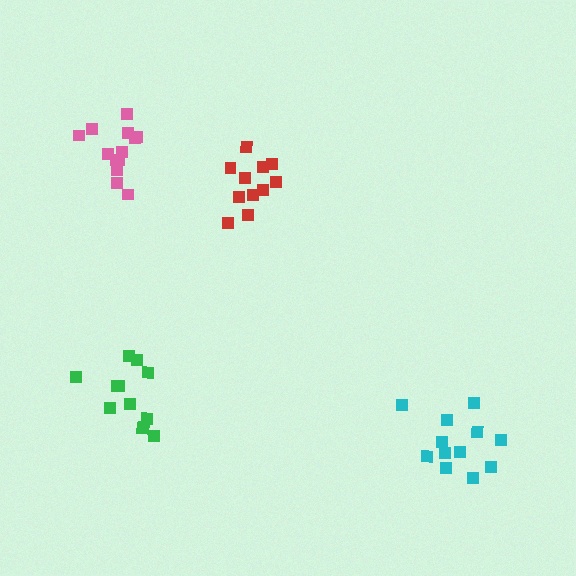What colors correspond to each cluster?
The clusters are colored: red, green, cyan, pink.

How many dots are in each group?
Group 1: 11 dots, Group 2: 12 dots, Group 3: 12 dots, Group 4: 13 dots (48 total).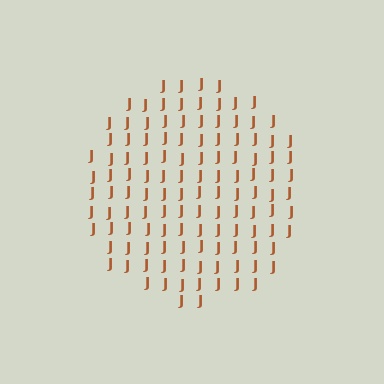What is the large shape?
The large shape is a circle.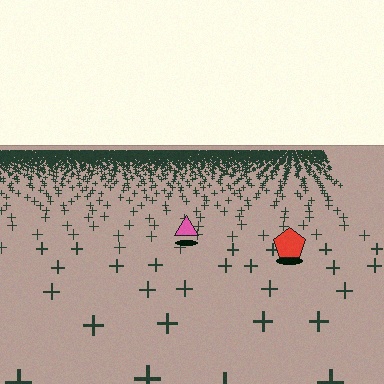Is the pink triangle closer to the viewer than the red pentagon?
No. The red pentagon is closer — you can tell from the texture gradient: the ground texture is coarser near it.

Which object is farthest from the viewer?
The pink triangle is farthest from the viewer. It appears smaller and the ground texture around it is denser.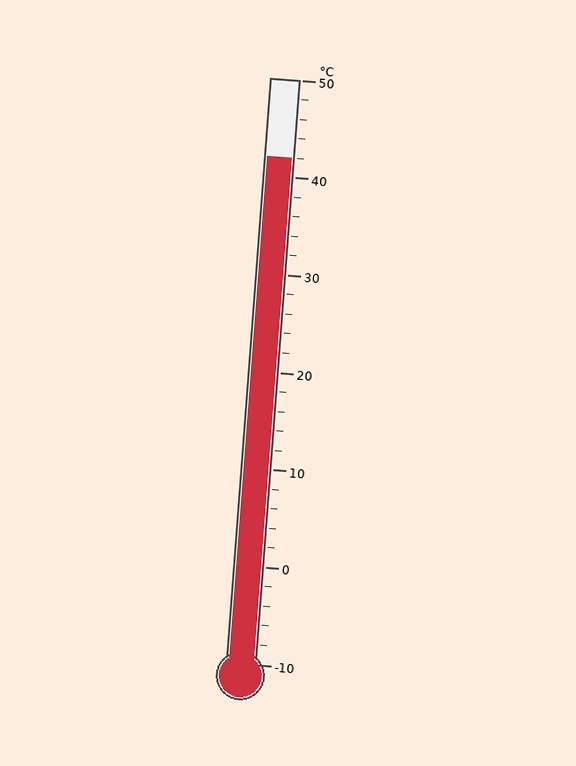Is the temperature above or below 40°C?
The temperature is above 40°C.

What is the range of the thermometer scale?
The thermometer scale ranges from -10°C to 50°C.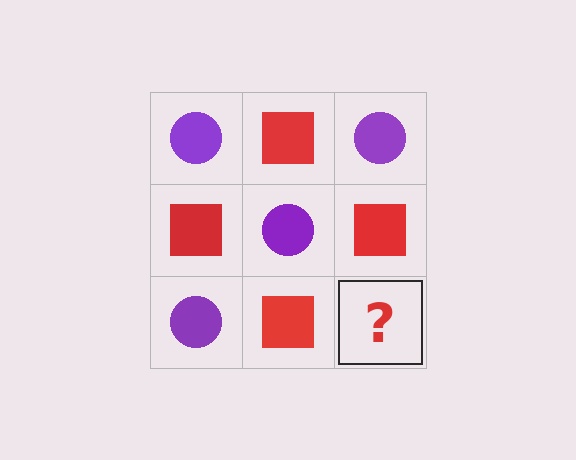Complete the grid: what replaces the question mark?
The question mark should be replaced with a purple circle.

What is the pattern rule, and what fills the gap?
The rule is that it alternates purple circle and red square in a checkerboard pattern. The gap should be filled with a purple circle.